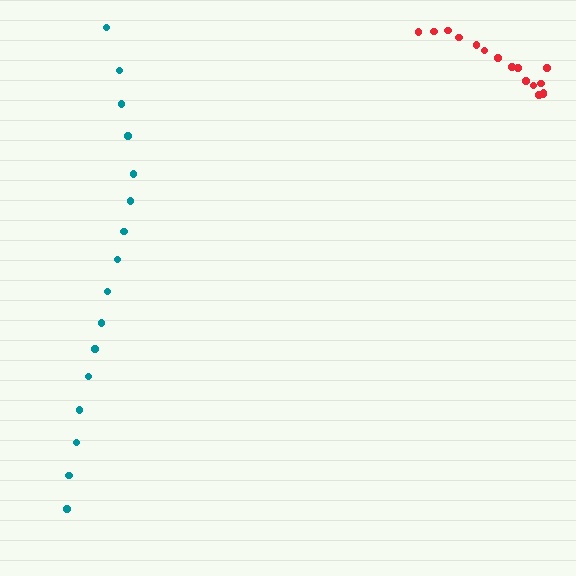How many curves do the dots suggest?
There are 2 distinct paths.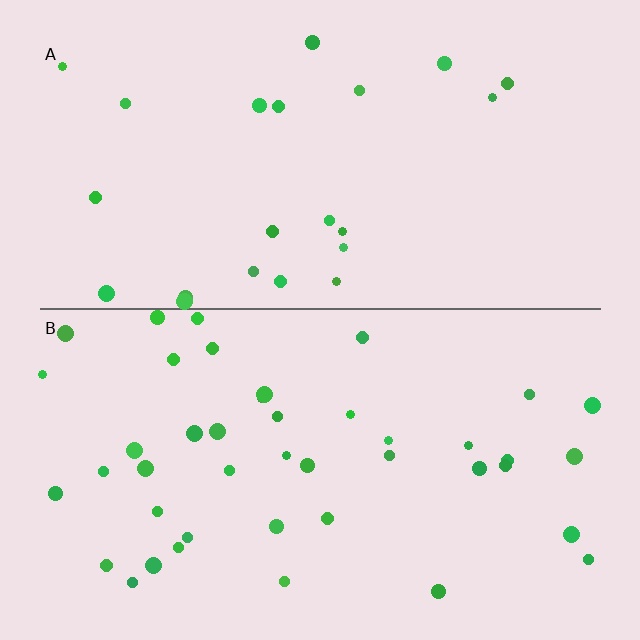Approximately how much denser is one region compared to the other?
Approximately 1.9× — region B over region A.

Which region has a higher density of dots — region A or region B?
B (the bottom).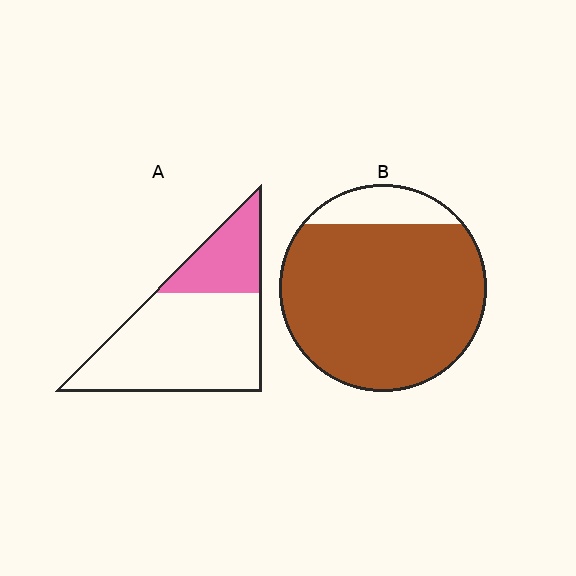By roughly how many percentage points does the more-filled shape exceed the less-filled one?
By roughly 60 percentage points (B over A).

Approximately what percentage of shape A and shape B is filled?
A is approximately 30% and B is approximately 85%.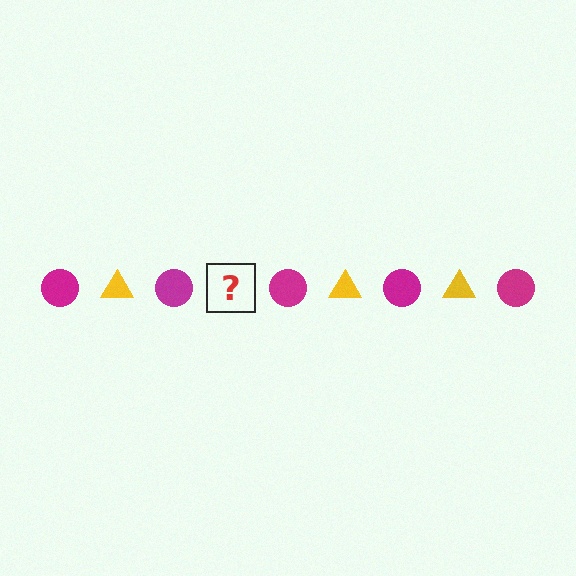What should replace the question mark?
The question mark should be replaced with a yellow triangle.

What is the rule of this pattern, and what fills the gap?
The rule is that the pattern alternates between magenta circle and yellow triangle. The gap should be filled with a yellow triangle.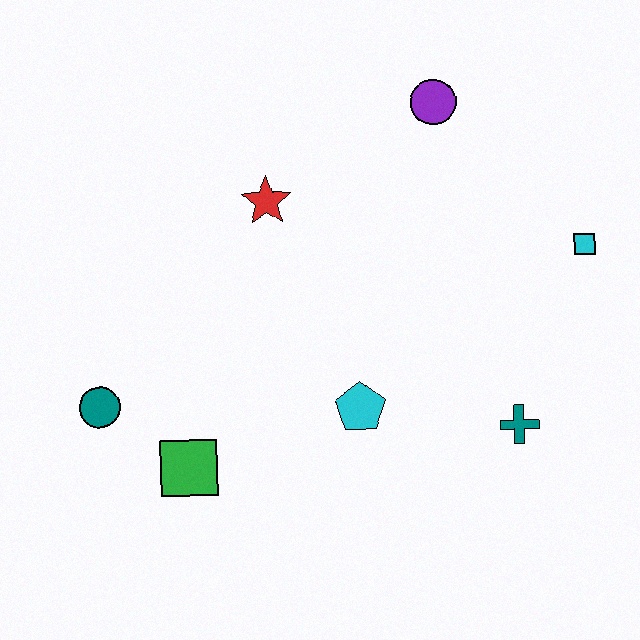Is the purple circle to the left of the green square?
No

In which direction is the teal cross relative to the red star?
The teal cross is to the right of the red star.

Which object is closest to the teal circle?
The green square is closest to the teal circle.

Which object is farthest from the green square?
The cyan square is farthest from the green square.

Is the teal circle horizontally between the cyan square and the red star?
No